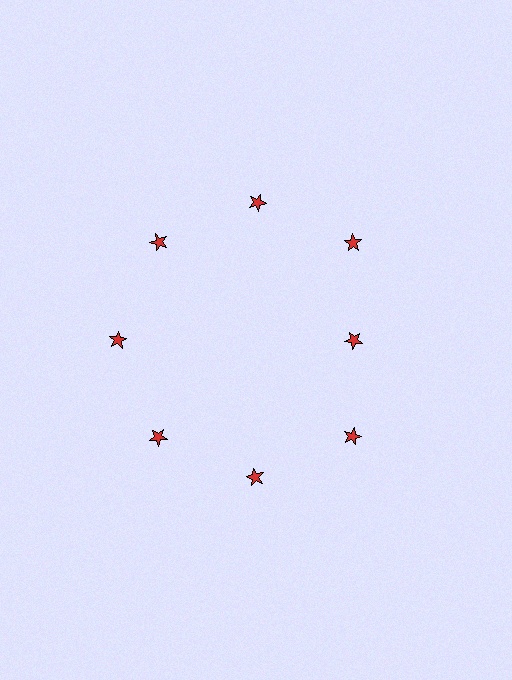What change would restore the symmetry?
The symmetry would be restored by moving it outward, back onto the ring so that all 8 stars sit at equal angles and equal distance from the center.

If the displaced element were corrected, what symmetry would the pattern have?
It would have 8-fold rotational symmetry — the pattern would map onto itself every 45 degrees.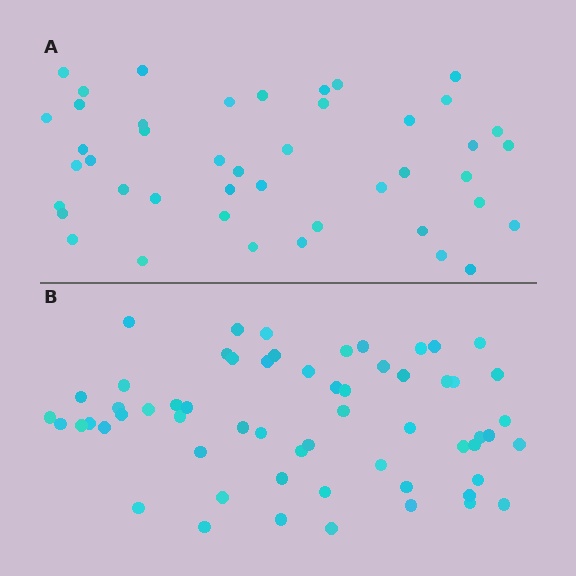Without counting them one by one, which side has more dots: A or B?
Region B (the bottom region) has more dots.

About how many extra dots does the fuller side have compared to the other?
Region B has approximately 15 more dots than region A.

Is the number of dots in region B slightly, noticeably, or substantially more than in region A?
Region B has noticeably more, but not dramatically so. The ratio is roughly 1.4 to 1.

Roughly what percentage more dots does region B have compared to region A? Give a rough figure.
About 35% more.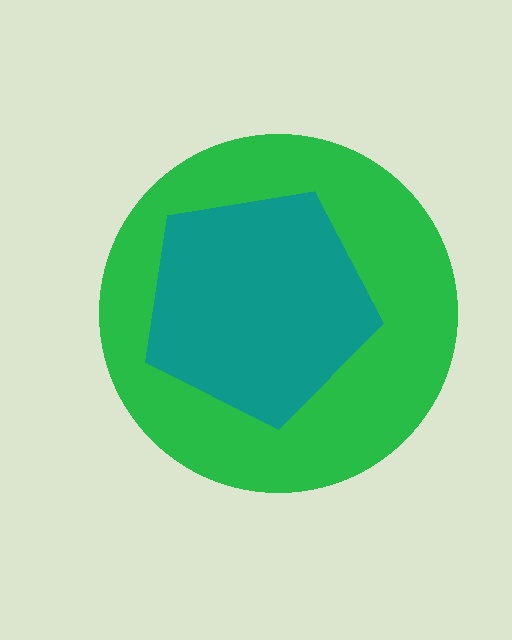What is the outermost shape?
The green circle.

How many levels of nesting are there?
2.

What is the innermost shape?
The teal pentagon.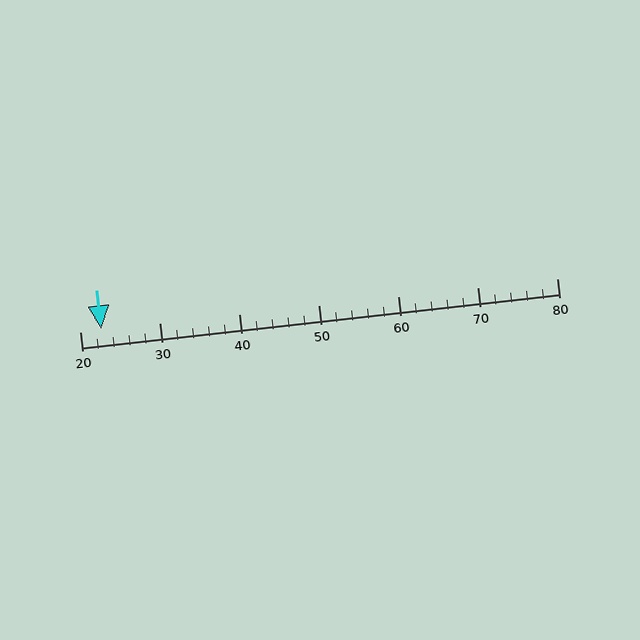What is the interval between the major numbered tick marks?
The major tick marks are spaced 10 units apart.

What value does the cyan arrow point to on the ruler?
The cyan arrow points to approximately 23.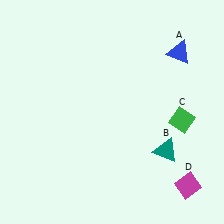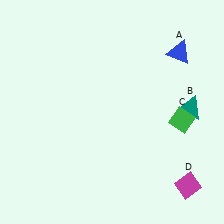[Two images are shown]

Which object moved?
The teal triangle (B) moved up.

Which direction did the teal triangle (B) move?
The teal triangle (B) moved up.